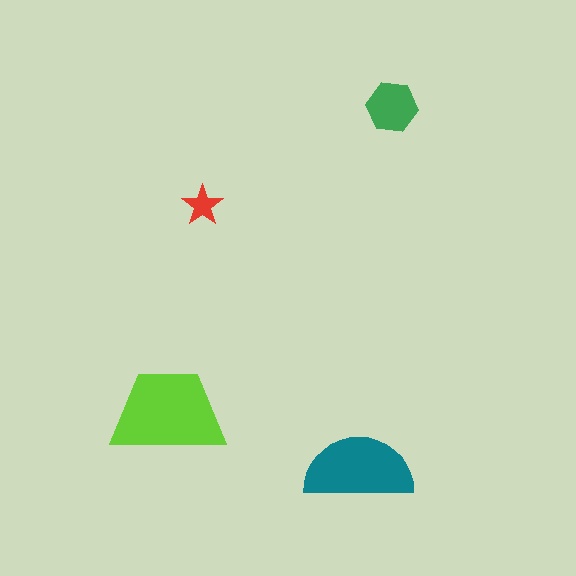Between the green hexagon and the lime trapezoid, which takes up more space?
The lime trapezoid.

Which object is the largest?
The lime trapezoid.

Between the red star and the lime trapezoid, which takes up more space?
The lime trapezoid.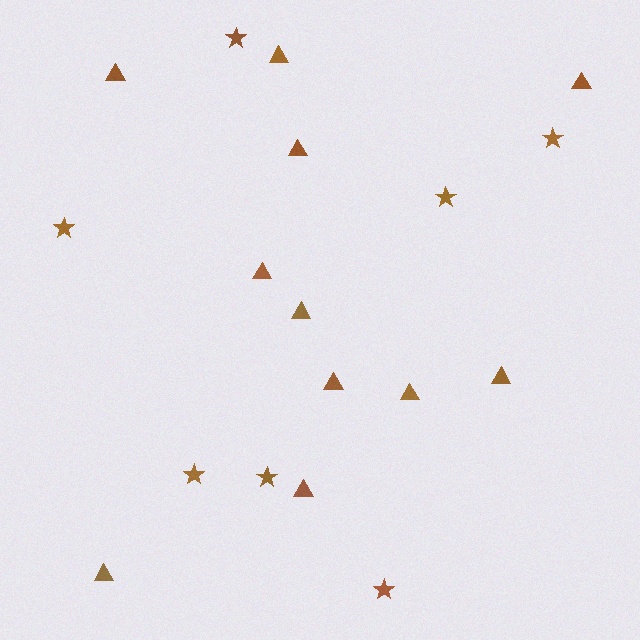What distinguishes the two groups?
There are 2 groups: one group of triangles (11) and one group of stars (7).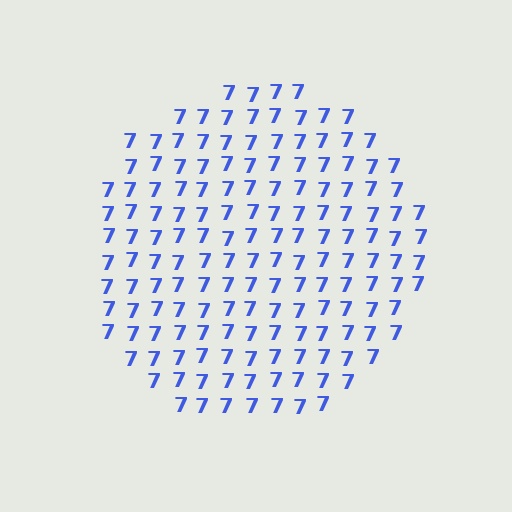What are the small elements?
The small elements are digit 7's.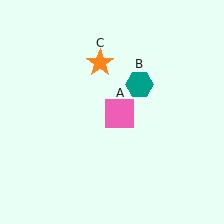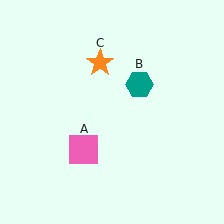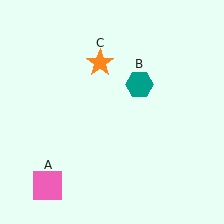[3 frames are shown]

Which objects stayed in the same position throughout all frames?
Teal hexagon (object B) and orange star (object C) remained stationary.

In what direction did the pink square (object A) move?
The pink square (object A) moved down and to the left.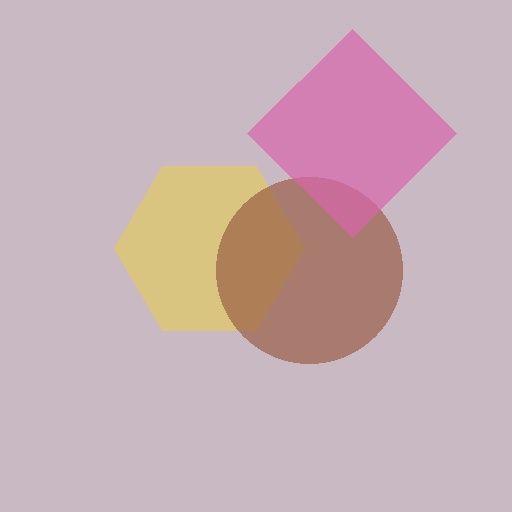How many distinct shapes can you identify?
There are 3 distinct shapes: a yellow hexagon, a brown circle, a pink diamond.